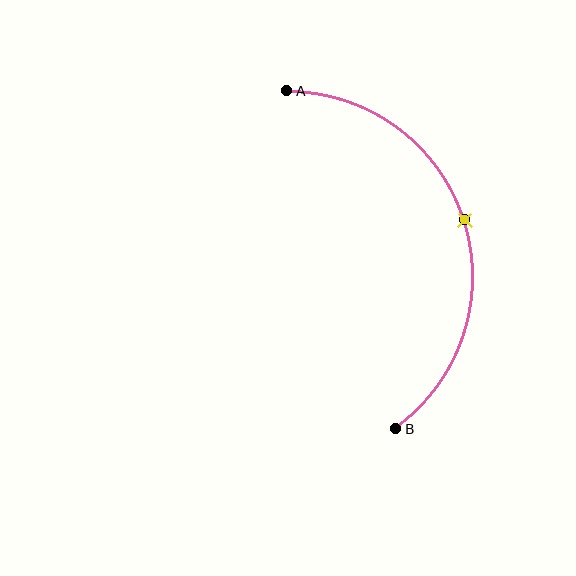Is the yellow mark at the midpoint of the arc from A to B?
Yes. The yellow mark lies on the arc at equal arc-length from both A and B — it is the arc midpoint.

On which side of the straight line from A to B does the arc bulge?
The arc bulges to the right of the straight line connecting A and B.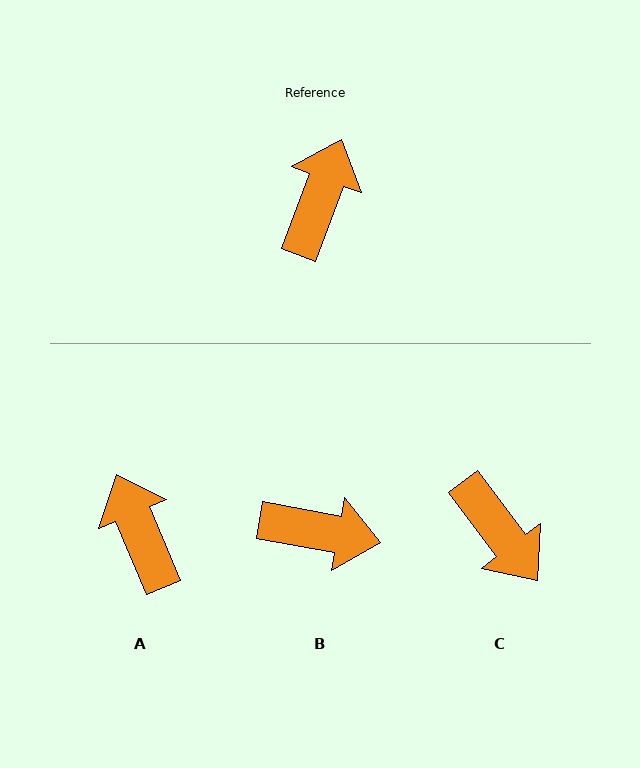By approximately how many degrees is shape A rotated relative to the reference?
Approximately 43 degrees counter-clockwise.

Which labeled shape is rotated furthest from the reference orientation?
C, about 122 degrees away.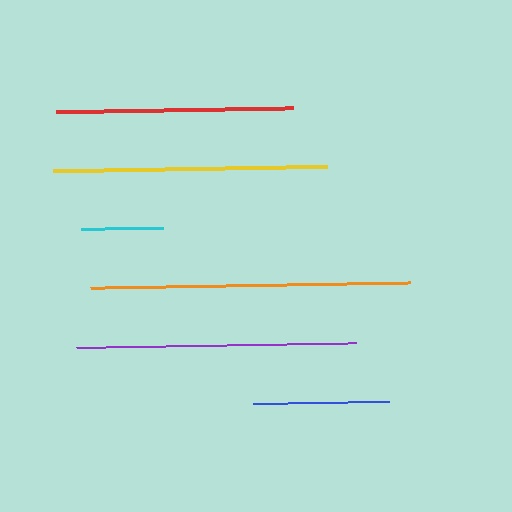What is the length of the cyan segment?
The cyan segment is approximately 82 pixels long.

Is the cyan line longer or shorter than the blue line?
The blue line is longer than the cyan line.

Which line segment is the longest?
The orange line is the longest at approximately 320 pixels.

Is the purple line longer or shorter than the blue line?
The purple line is longer than the blue line.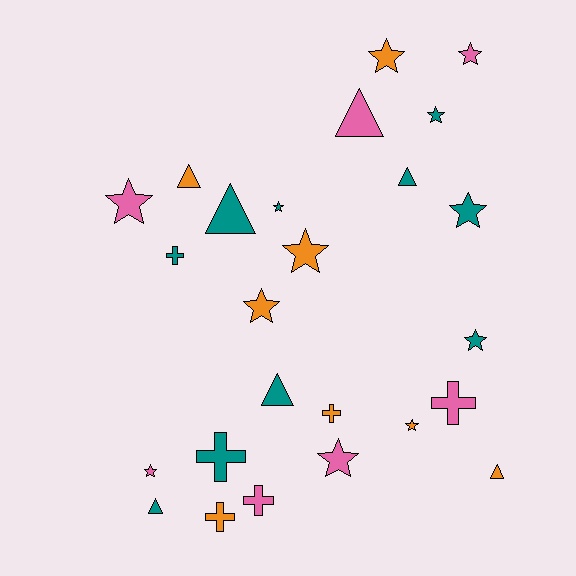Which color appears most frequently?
Teal, with 10 objects.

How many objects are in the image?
There are 25 objects.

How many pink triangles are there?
There is 1 pink triangle.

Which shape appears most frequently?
Star, with 12 objects.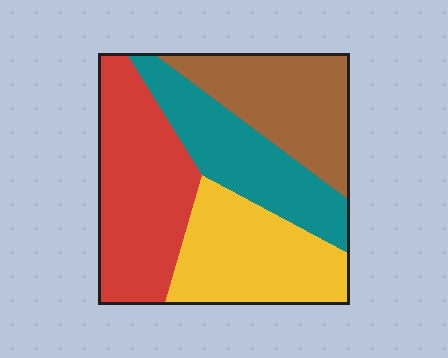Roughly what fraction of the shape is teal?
Teal covers roughly 20% of the shape.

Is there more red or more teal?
Red.